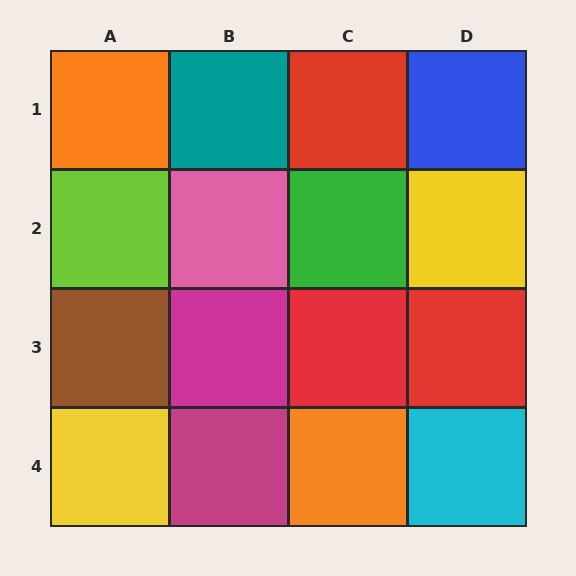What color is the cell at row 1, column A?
Orange.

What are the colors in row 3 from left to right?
Brown, magenta, red, red.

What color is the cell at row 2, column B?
Pink.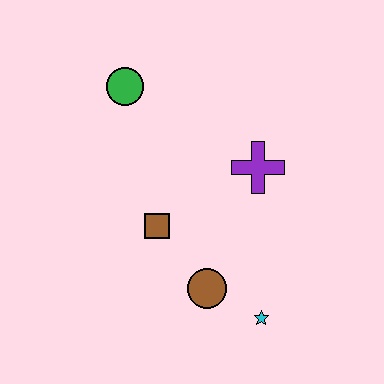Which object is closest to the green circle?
The brown square is closest to the green circle.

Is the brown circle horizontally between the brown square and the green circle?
No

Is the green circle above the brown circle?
Yes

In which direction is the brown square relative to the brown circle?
The brown square is above the brown circle.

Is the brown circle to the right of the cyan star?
No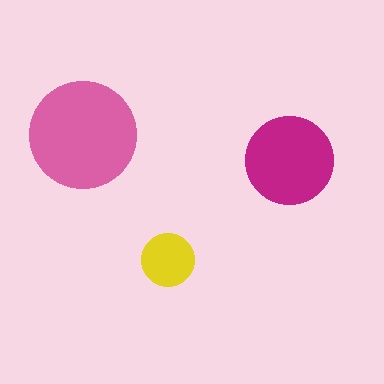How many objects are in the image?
There are 3 objects in the image.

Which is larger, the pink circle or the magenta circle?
The pink one.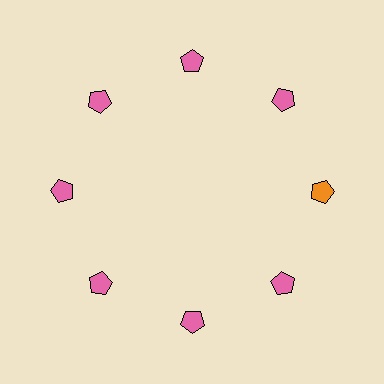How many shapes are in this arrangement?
There are 8 shapes arranged in a ring pattern.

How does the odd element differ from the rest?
It has a different color: orange instead of pink.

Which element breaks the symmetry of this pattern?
The orange pentagon at roughly the 3 o'clock position breaks the symmetry. All other shapes are pink pentagons.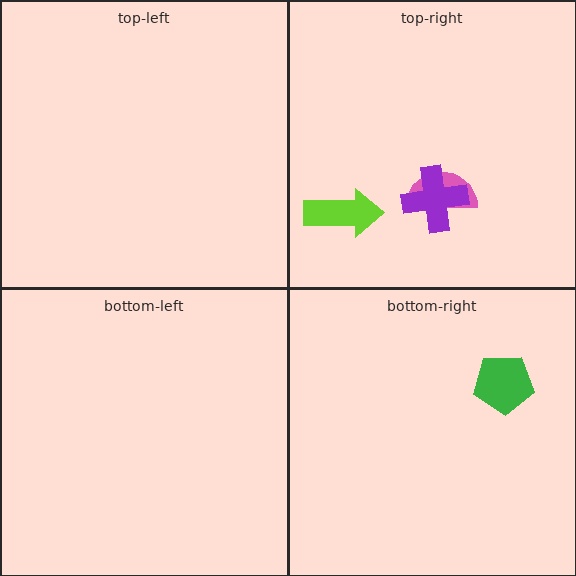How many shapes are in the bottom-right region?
1.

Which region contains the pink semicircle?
The top-right region.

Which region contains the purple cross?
The top-right region.